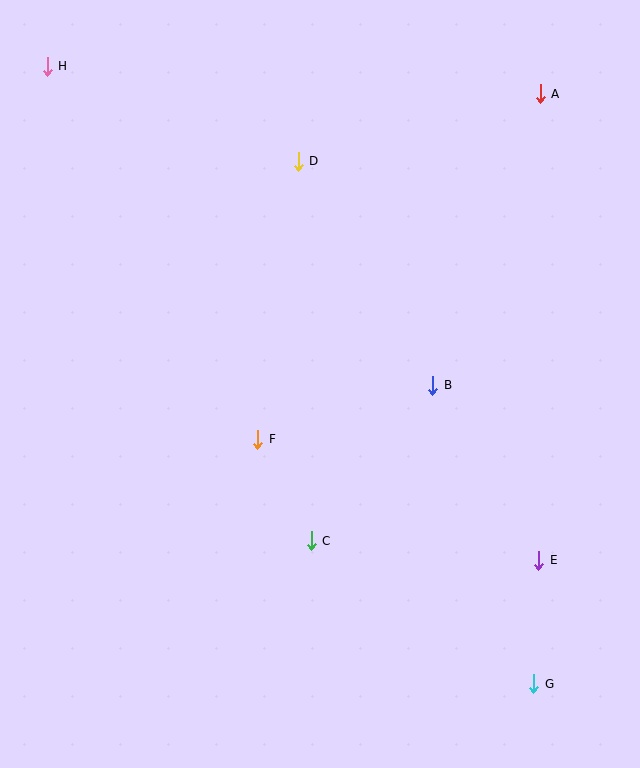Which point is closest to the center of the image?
Point F at (258, 439) is closest to the center.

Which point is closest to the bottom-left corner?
Point C is closest to the bottom-left corner.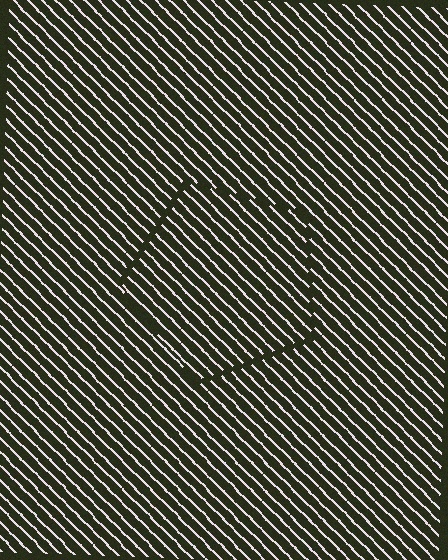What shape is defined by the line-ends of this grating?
An illusory pentagon. The interior of the shape contains the same grating, shifted by half a period — the contour is defined by the phase discontinuity where line-ends from the inner and outer gratings abut.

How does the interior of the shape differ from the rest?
The interior of the shape contains the same grating, shifted by half a period — the contour is defined by the phase discontinuity where line-ends from the inner and outer gratings abut.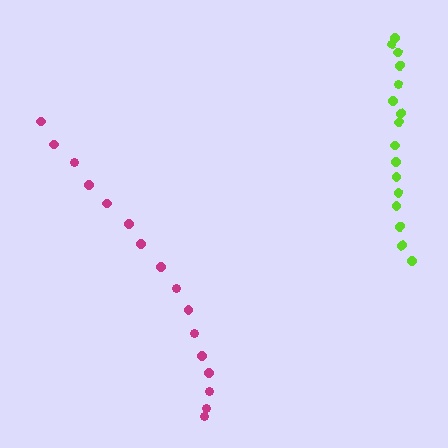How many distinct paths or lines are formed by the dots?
There are 2 distinct paths.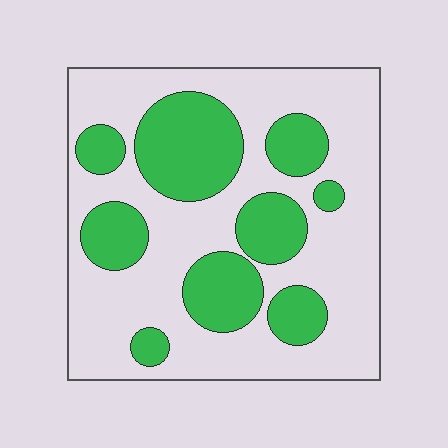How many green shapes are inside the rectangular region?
9.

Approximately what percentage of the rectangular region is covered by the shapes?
Approximately 35%.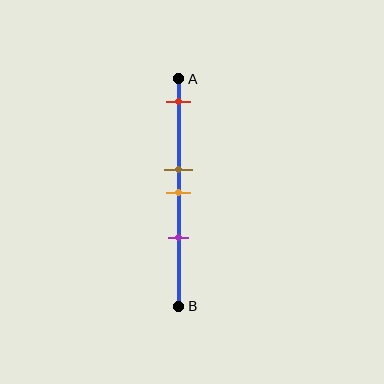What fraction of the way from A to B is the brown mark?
The brown mark is approximately 40% (0.4) of the way from A to B.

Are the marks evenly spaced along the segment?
No, the marks are not evenly spaced.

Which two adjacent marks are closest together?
The brown and orange marks are the closest adjacent pair.